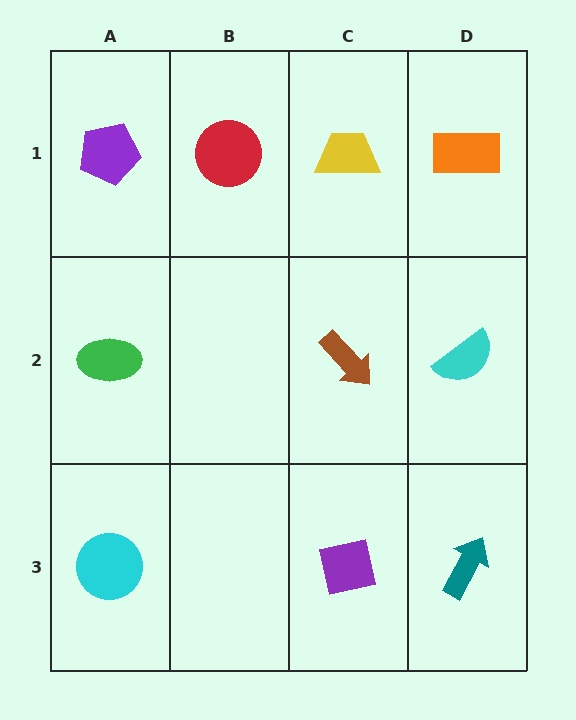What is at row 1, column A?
A purple pentagon.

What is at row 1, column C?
A yellow trapezoid.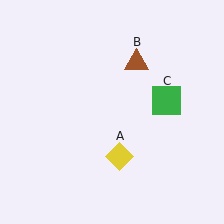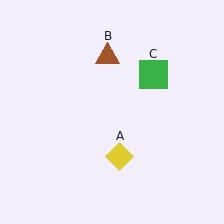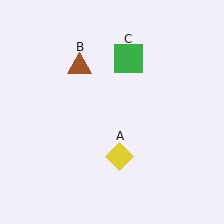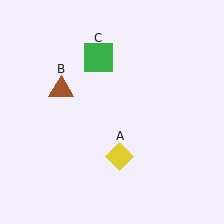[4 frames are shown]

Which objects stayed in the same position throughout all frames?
Yellow diamond (object A) remained stationary.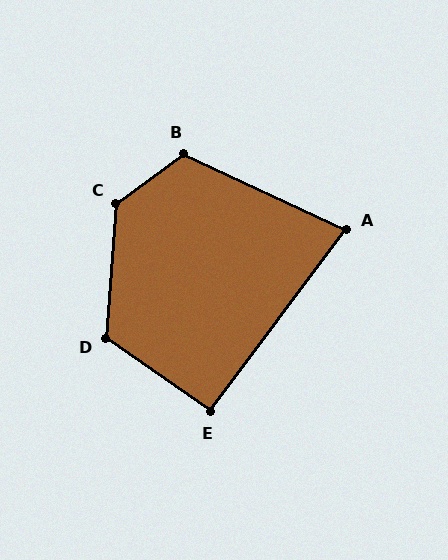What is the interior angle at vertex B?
Approximately 119 degrees (obtuse).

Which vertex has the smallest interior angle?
A, at approximately 78 degrees.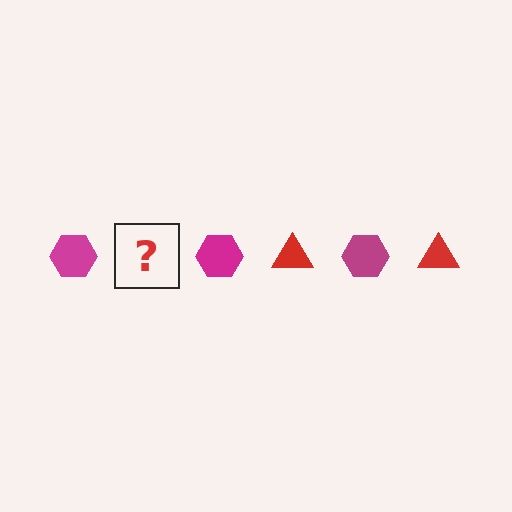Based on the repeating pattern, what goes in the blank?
The blank should be a red triangle.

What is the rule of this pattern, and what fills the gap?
The rule is that the pattern alternates between magenta hexagon and red triangle. The gap should be filled with a red triangle.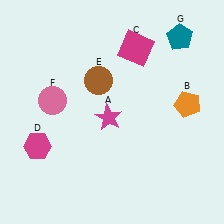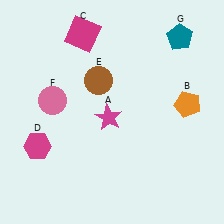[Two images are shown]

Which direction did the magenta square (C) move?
The magenta square (C) moved left.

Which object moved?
The magenta square (C) moved left.